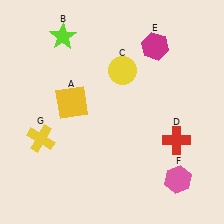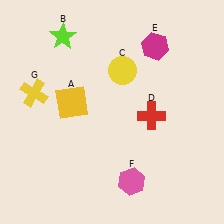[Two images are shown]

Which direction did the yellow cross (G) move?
The yellow cross (G) moved up.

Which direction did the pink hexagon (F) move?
The pink hexagon (F) moved left.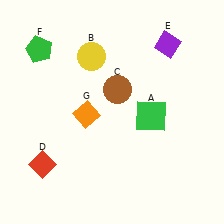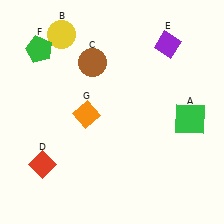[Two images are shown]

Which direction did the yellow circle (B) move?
The yellow circle (B) moved left.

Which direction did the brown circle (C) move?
The brown circle (C) moved up.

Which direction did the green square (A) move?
The green square (A) moved right.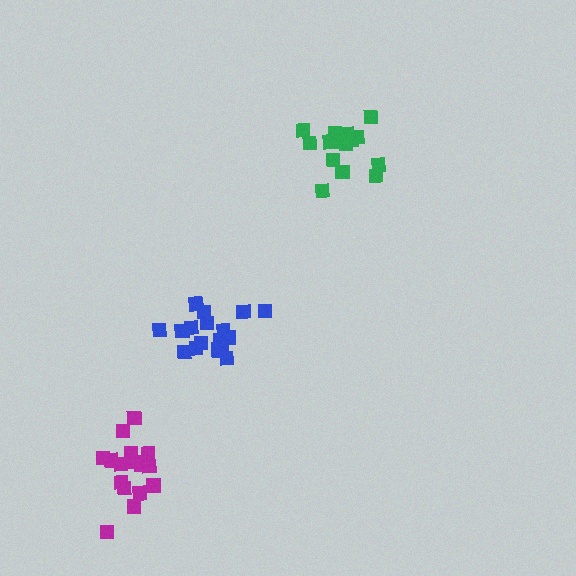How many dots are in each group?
Group 1: 16 dots, Group 2: 20 dots, Group 3: 17 dots (53 total).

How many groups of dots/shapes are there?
There are 3 groups.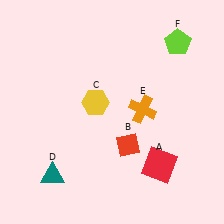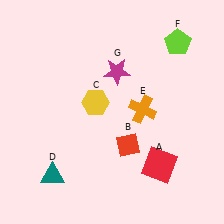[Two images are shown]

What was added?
A magenta star (G) was added in Image 2.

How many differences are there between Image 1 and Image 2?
There is 1 difference between the two images.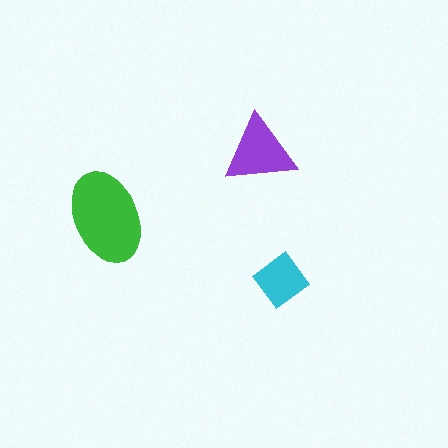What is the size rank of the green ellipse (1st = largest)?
1st.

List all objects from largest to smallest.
The green ellipse, the purple triangle, the cyan diamond.